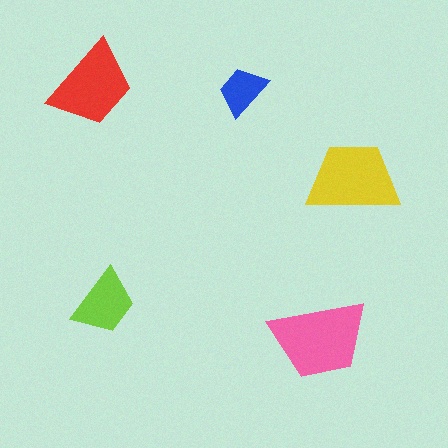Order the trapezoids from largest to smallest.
the pink one, the yellow one, the red one, the lime one, the blue one.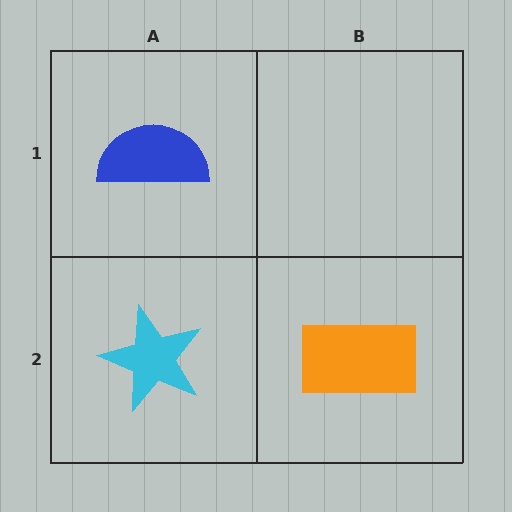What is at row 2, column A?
A cyan star.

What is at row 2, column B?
An orange rectangle.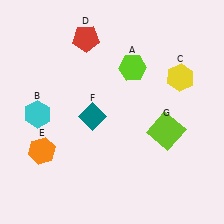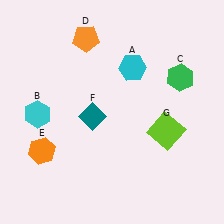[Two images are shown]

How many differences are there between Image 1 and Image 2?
There are 3 differences between the two images.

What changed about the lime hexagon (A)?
In Image 1, A is lime. In Image 2, it changed to cyan.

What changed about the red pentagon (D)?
In Image 1, D is red. In Image 2, it changed to orange.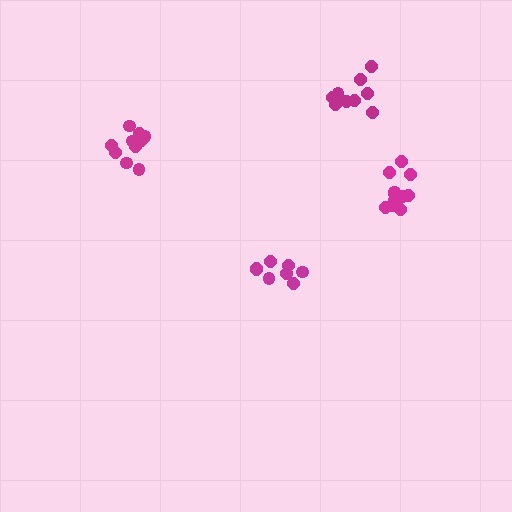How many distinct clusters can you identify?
There are 4 distinct clusters.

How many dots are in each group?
Group 1: 12 dots, Group 2: 11 dots, Group 3: 8 dots, Group 4: 9 dots (40 total).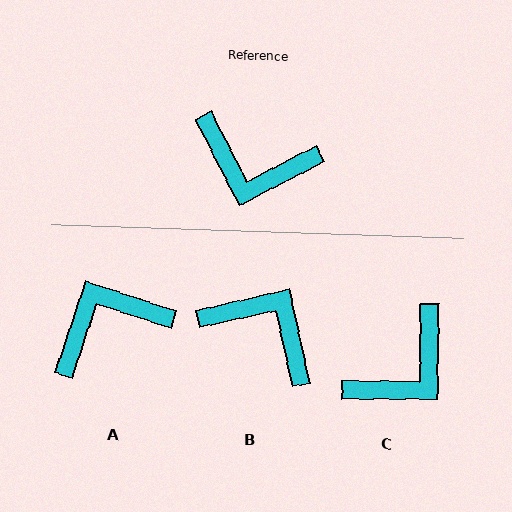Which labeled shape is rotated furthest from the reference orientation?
B, about 166 degrees away.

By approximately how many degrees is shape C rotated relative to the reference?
Approximately 63 degrees counter-clockwise.